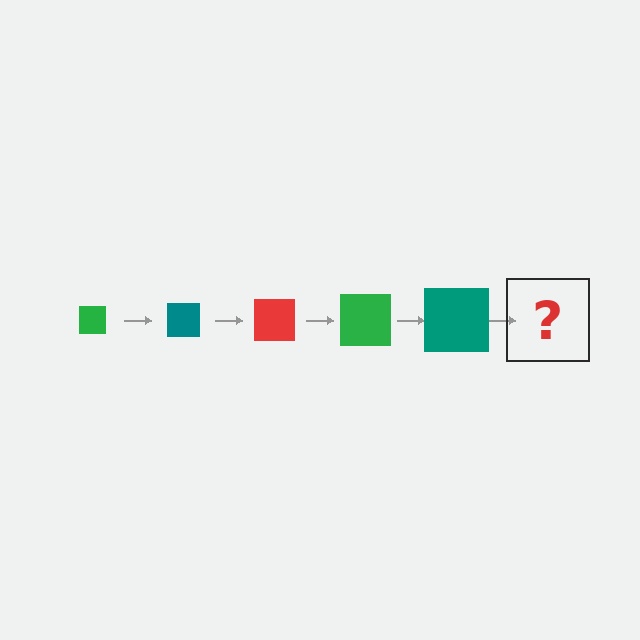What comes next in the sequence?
The next element should be a red square, larger than the previous one.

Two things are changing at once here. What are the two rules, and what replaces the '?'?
The two rules are that the square grows larger each step and the color cycles through green, teal, and red. The '?' should be a red square, larger than the previous one.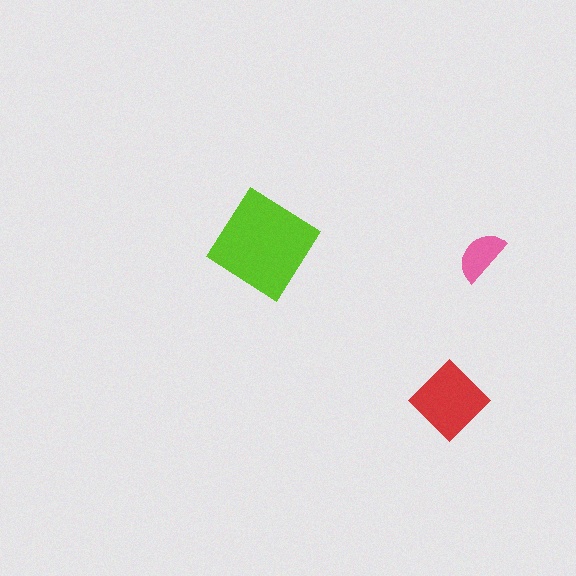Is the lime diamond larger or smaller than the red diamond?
Larger.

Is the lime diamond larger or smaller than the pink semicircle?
Larger.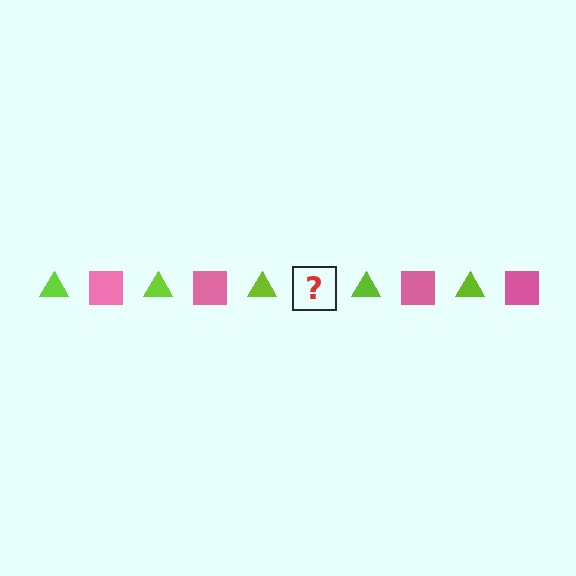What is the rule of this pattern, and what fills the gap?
The rule is that the pattern alternates between lime triangle and pink square. The gap should be filled with a pink square.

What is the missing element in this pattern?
The missing element is a pink square.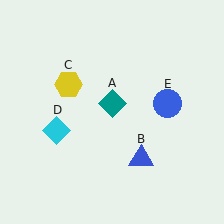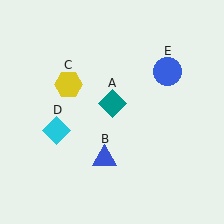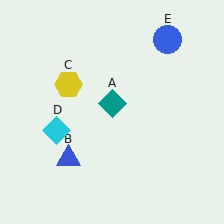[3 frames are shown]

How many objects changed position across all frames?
2 objects changed position: blue triangle (object B), blue circle (object E).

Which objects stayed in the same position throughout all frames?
Teal diamond (object A) and yellow hexagon (object C) and cyan diamond (object D) remained stationary.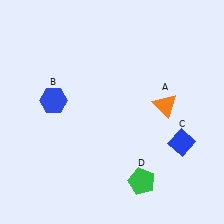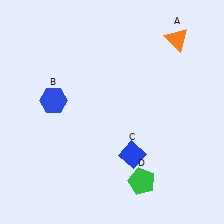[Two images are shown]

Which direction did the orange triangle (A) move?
The orange triangle (A) moved up.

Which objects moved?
The objects that moved are: the orange triangle (A), the blue diamond (C).